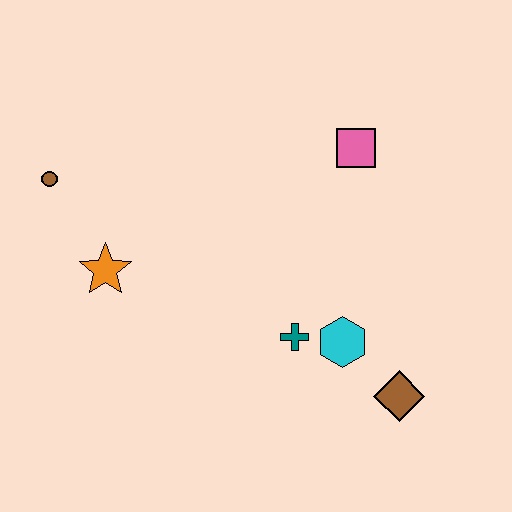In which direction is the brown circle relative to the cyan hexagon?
The brown circle is to the left of the cyan hexagon.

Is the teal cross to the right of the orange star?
Yes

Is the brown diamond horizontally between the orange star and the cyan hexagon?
No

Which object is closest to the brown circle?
The orange star is closest to the brown circle.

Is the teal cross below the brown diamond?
No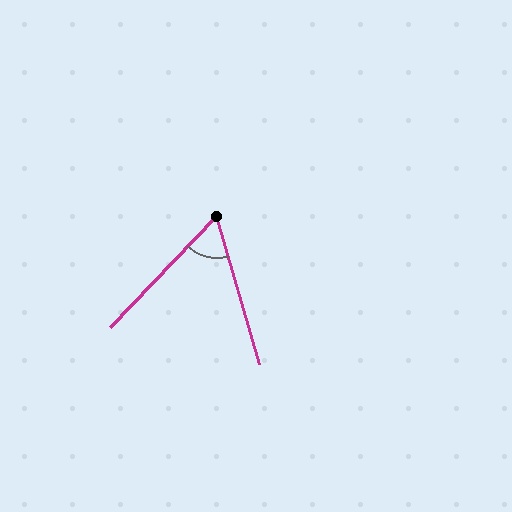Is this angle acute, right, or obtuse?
It is acute.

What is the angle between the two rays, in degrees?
Approximately 60 degrees.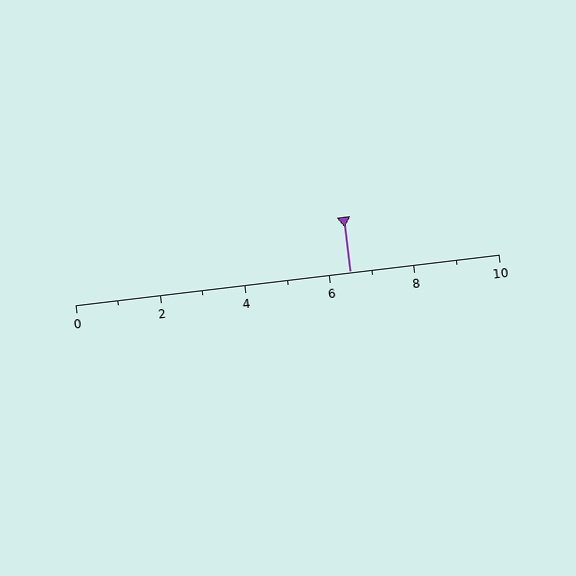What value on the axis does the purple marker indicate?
The marker indicates approximately 6.5.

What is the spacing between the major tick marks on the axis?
The major ticks are spaced 2 apart.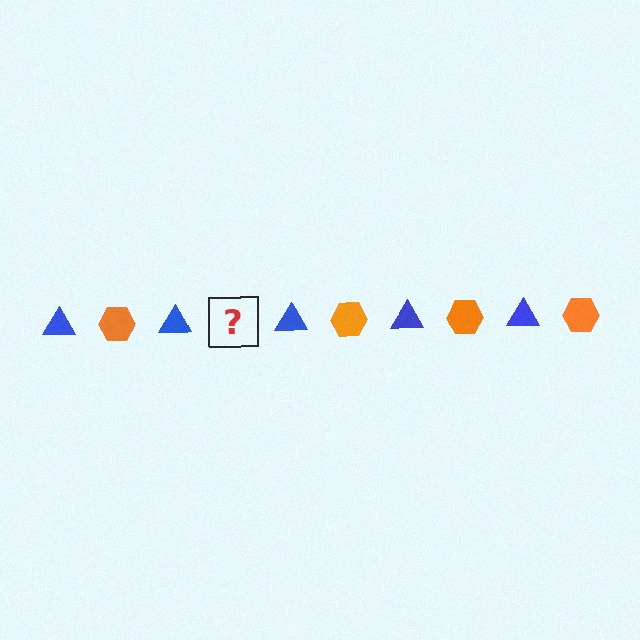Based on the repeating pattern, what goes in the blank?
The blank should be an orange hexagon.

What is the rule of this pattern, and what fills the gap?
The rule is that the pattern alternates between blue triangle and orange hexagon. The gap should be filled with an orange hexagon.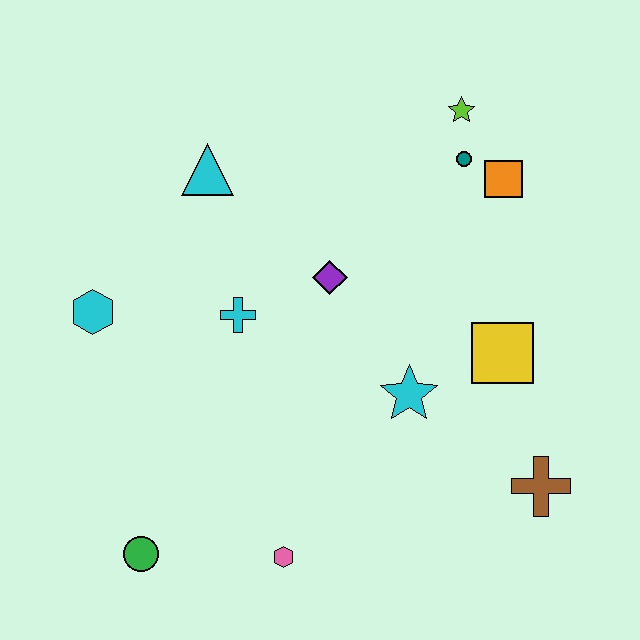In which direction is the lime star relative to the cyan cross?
The lime star is to the right of the cyan cross.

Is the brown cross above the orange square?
No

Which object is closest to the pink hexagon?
The green circle is closest to the pink hexagon.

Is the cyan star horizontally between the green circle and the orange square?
Yes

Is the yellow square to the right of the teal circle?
Yes